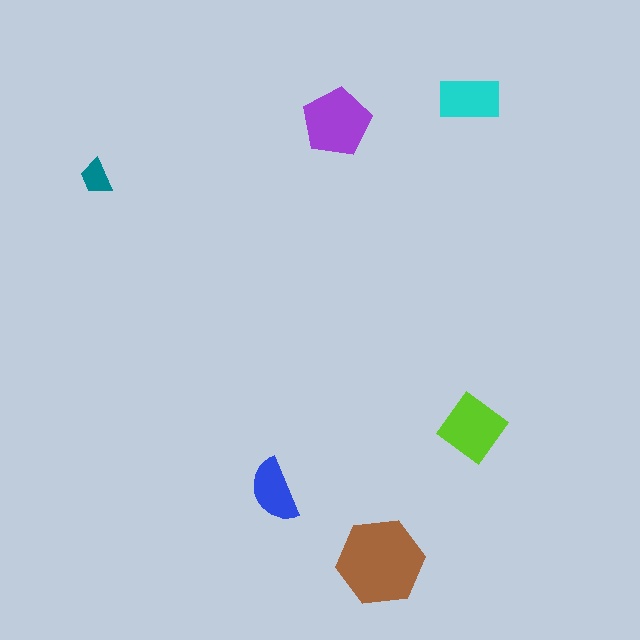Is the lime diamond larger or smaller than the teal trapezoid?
Larger.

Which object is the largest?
The brown hexagon.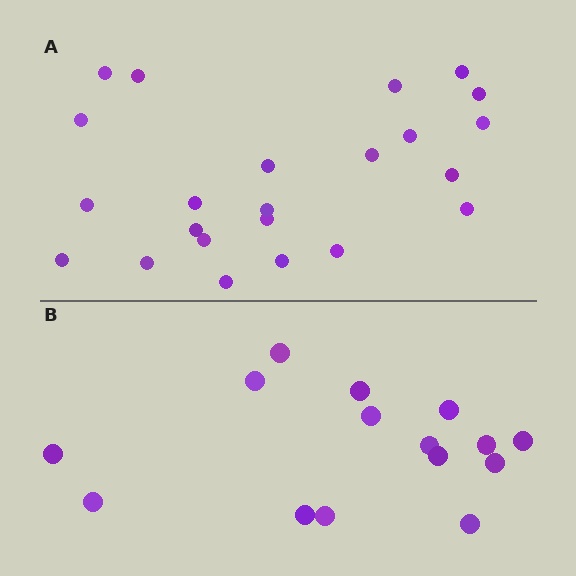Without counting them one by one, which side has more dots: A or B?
Region A (the top region) has more dots.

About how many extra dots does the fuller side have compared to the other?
Region A has roughly 8 or so more dots than region B.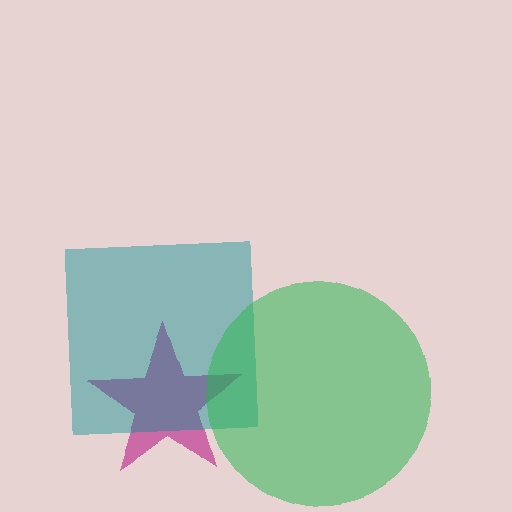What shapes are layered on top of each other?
The layered shapes are: a magenta star, a teal square, a green circle.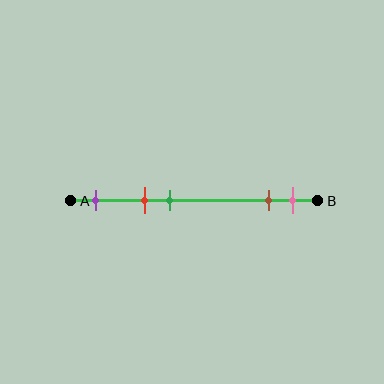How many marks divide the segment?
There are 5 marks dividing the segment.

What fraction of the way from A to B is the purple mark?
The purple mark is approximately 10% (0.1) of the way from A to B.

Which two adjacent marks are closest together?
The brown and pink marks are the closest adjacent pair.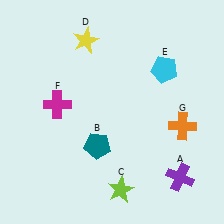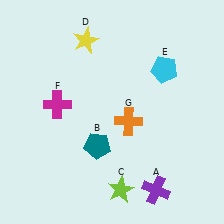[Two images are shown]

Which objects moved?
The objects that moved are: the purple cross (A), the orange cross (G).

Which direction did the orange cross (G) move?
The orange cross (G) moved left.